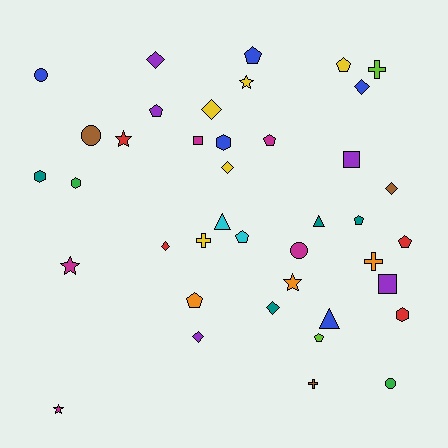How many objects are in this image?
There are 40 objects.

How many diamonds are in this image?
There are 8 diamonds.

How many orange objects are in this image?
There are 3 orange objects.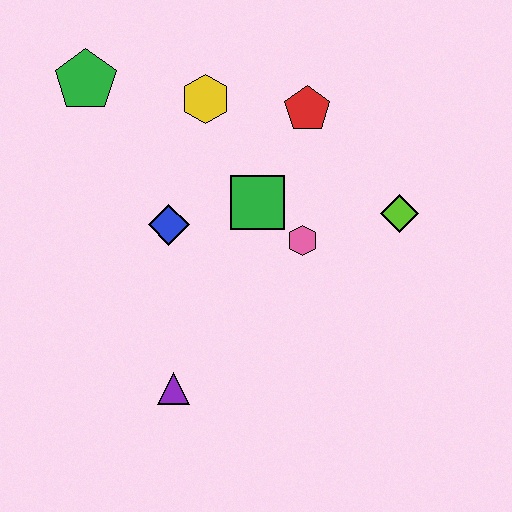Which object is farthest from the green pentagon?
The lime diamond is farthest from the green pentagon.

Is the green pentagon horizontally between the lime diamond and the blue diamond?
No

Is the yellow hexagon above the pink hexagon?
Yes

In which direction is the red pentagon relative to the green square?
The red pentagon is above the green square.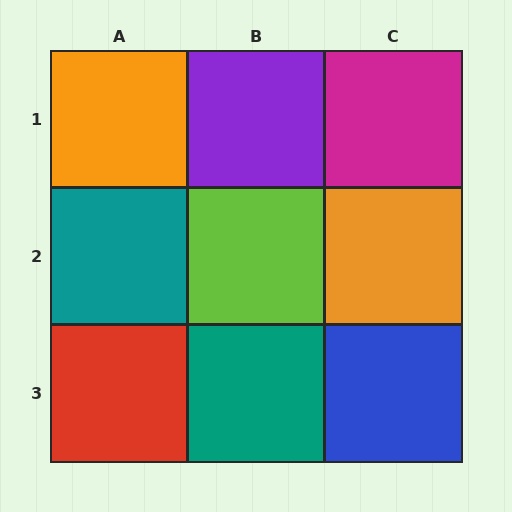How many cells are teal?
2 cells are teal.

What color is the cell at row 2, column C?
Orange.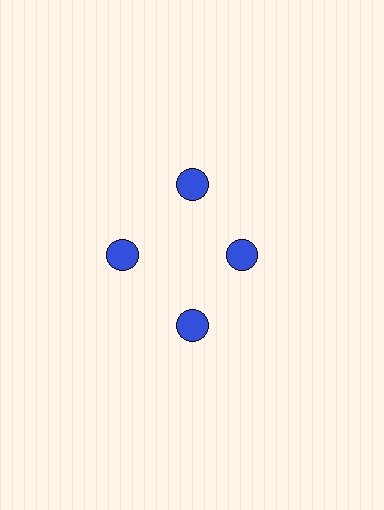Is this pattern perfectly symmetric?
No. The 4 blue circles are arranged in a ring, but one element near the 3 o'clock position is pulled inward toward the center, breaking the 4-fold rotational symmetry.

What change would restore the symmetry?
The symmetry would be restored by moving it outward, back onto the ring so that all 4 circles sit at equal angles and equal distance from the center.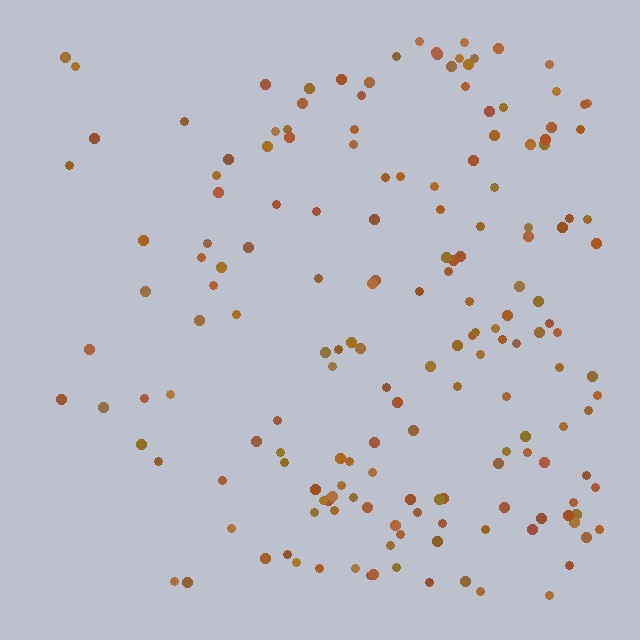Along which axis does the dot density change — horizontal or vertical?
Horizontal.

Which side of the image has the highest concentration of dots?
The right.